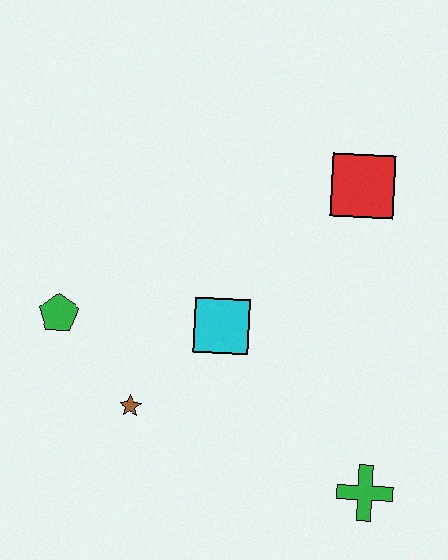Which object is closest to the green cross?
The cyan square is closest to the green cross.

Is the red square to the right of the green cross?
No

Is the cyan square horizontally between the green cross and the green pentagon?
Yes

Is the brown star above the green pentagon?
No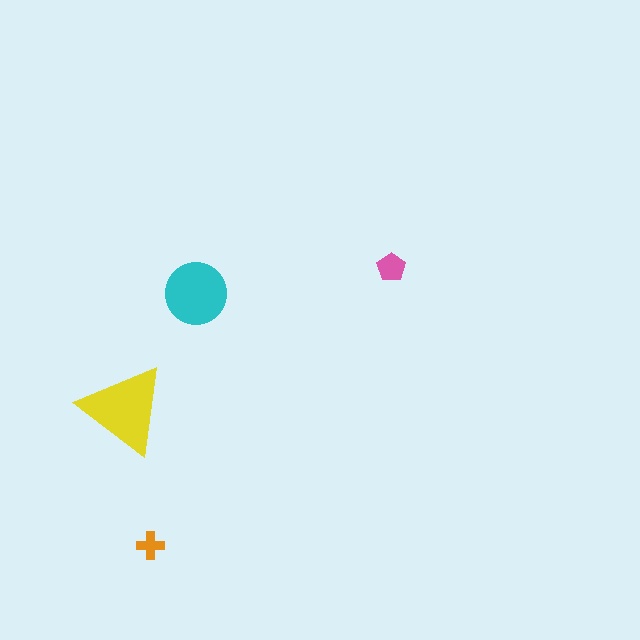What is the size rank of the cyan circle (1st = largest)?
2nd.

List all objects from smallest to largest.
The orange cross, the pink pentagon, the cyan circle, the yellow triangle.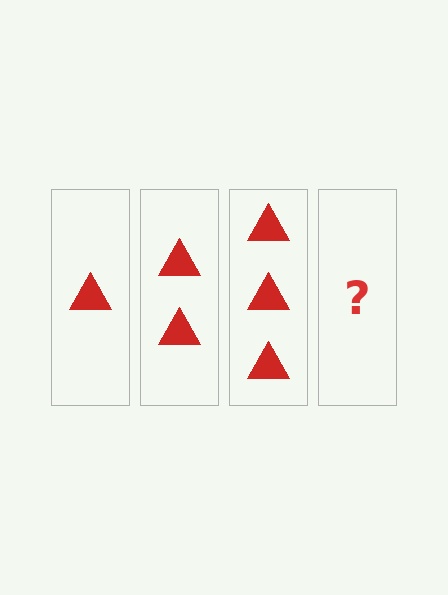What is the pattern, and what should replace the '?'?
The pattern is that each step adds one more triangle. The '?' should be 4 triangles.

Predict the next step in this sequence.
The next step is 4 triangles.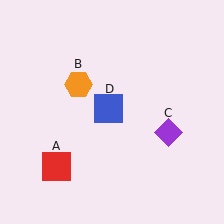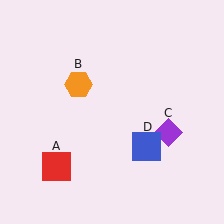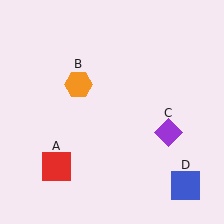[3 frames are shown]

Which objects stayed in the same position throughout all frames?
Red square (object A) and orange hexagon (object B) and purple diamond (object C) remained stationary.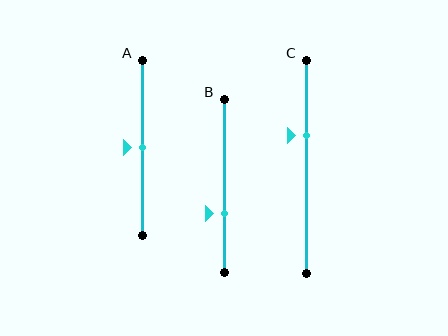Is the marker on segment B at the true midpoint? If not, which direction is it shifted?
No, the marker on segment B is shifted downward by about 16% of the segment length.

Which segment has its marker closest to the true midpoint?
Segment A has its marker closest to the true midpoint.